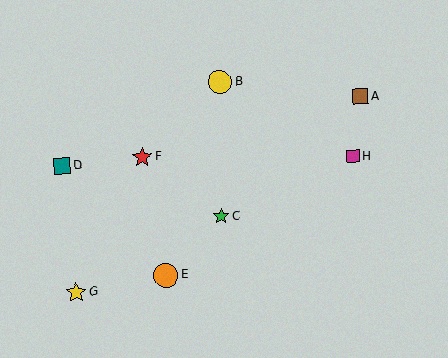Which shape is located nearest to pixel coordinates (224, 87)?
The yellow circle (labeled B) at (220, 82) is nearest to that location.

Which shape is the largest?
The orange circle (labeled E) is the largest.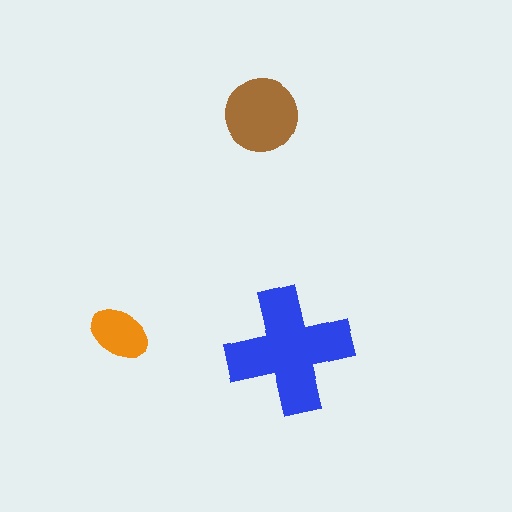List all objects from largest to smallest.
The blue cross, the brown circle, the orange ellipse.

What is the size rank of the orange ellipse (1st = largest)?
3rd.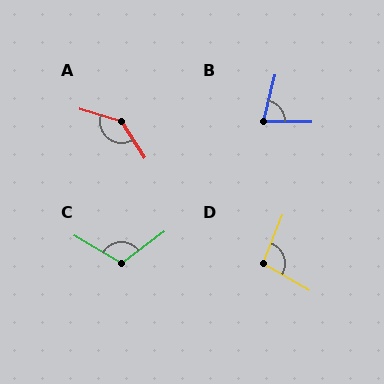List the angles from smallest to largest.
B (78°), D (98°), C (112°), A (139°).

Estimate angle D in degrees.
Approximately 98 degrees.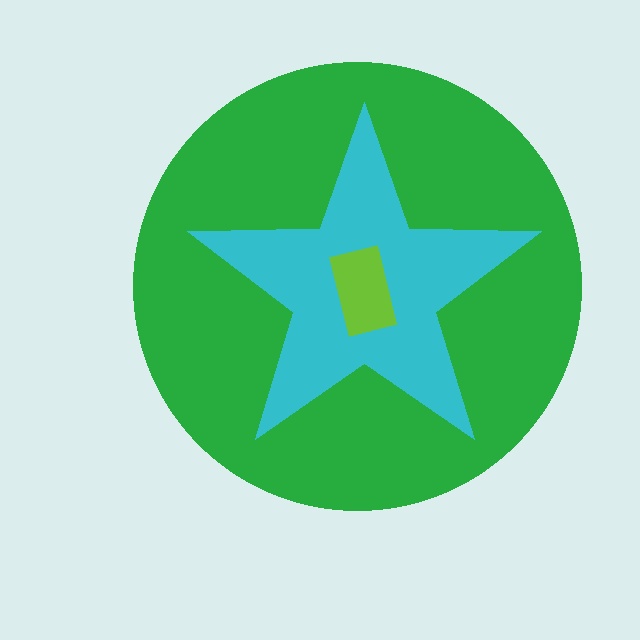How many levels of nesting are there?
3.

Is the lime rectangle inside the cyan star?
Yes.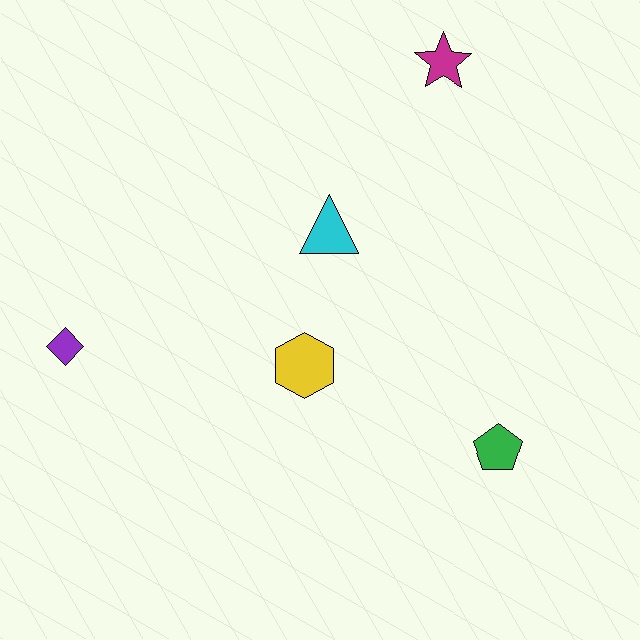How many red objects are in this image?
There are no red objects.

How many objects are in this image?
There are 5 objects.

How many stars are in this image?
There is 1 star.